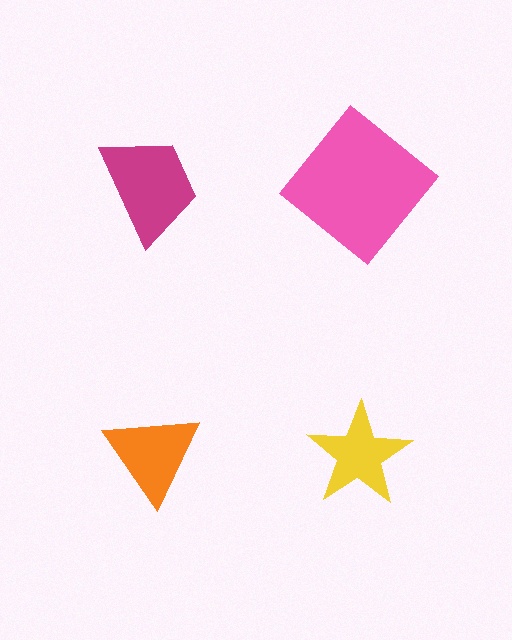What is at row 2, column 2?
A yellow star.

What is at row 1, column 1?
A magenta trapezoid.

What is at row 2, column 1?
An orange triangle.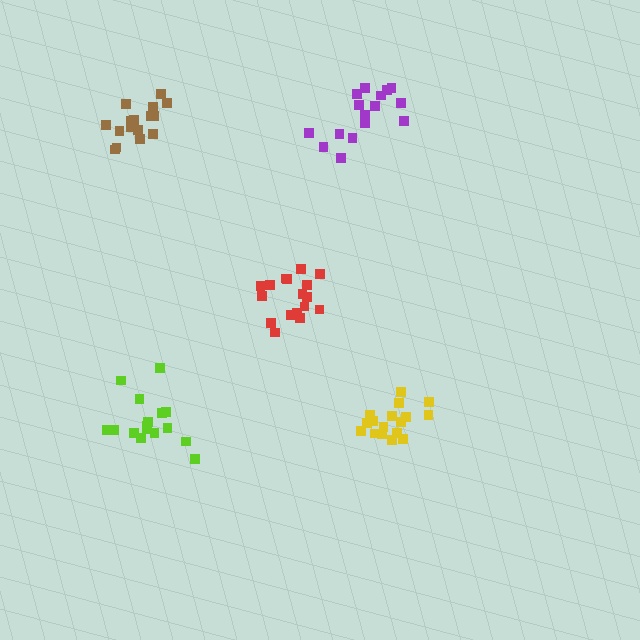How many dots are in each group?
Group 1: 16 dots, Group 2: 16 dots, Group 3: 17 dots, Group 4: 17 dots, Group 5: 16 dots (82 total).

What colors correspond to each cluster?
The clusters are colored: brown, purple, red, yellow, lime.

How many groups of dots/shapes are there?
There are 5 groups.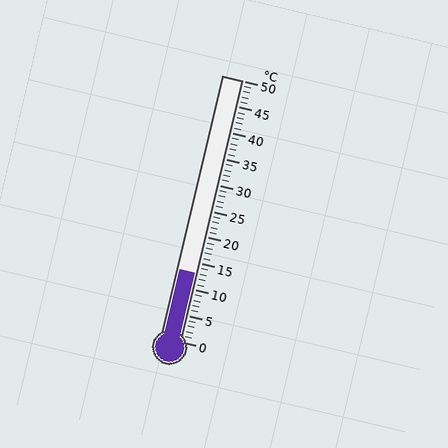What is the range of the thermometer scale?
The thermometer scale ranges from 0°C to 50°C.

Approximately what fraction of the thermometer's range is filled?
The thermometer is filled to approximately 25% of its range.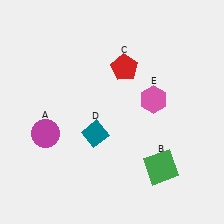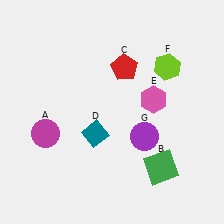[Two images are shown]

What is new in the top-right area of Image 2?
A lime hexagon (F) was added in the top-right area of Image 2.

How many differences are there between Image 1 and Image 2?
There are 2 differences between the two images.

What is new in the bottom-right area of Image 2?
A purple circle (G) was added in the bottom-right area of Image 2.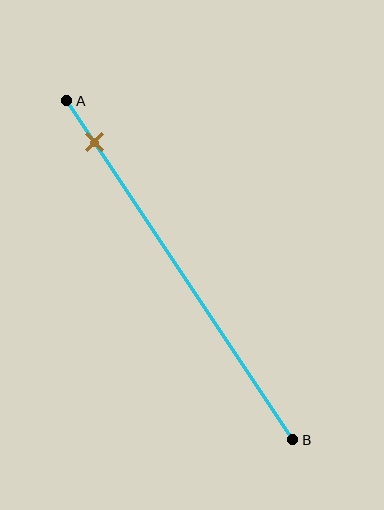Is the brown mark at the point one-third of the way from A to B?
No, the mark is at about 10% from A, not at the 33% one-third point.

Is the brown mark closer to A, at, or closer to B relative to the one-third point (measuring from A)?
The brown mark is closer to point A than the one-third point of segment AB.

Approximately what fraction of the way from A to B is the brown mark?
The brown mark is approximately 10% of the way from A to B.